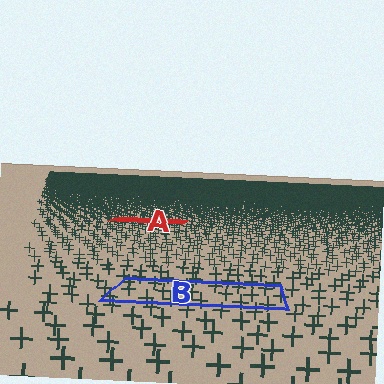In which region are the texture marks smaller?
The texture marks are smaller in region A, because it is farther away.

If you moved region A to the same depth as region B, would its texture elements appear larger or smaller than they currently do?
They would appear larger. At a closer depth, the same texture elements are projected at a bigger on-screen size.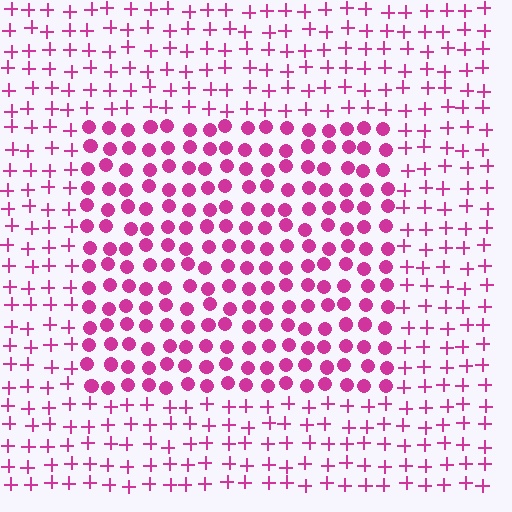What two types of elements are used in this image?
The image uses circles inside the rectangle region and plus signs outside it.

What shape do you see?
I see a rectangle.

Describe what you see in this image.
The image is filled with small magenta elements arranged in a uniform grid. A rectangle-shaped region contains circles, while the surrounding area contains plus signs. The boundary is defined purely by the change in element shape.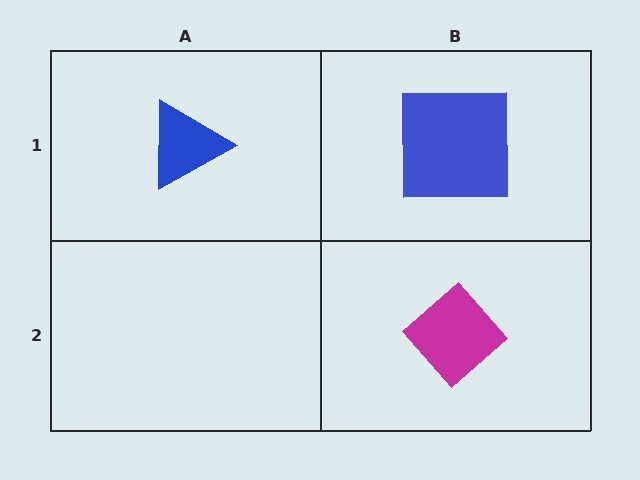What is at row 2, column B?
A magenta diamond.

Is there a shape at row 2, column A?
No, that cell is empty.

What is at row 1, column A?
A blue triangle.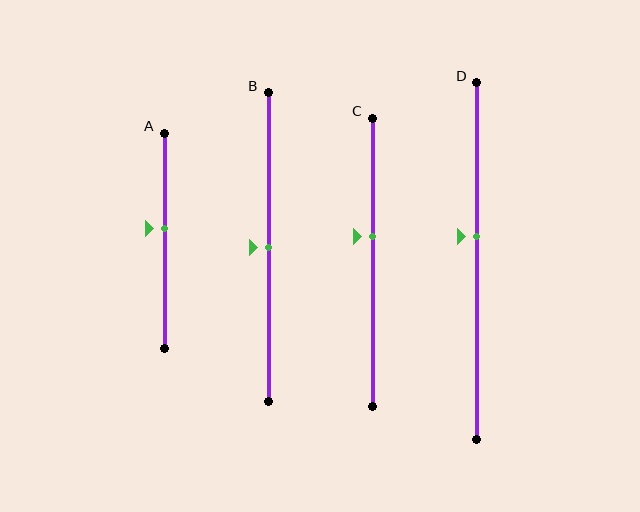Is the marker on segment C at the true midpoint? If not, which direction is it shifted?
No, the marker on segment C is shifted upward by about 9% of the segment length.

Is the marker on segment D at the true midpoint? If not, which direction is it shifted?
No, the marker on segment D is shifted upward by about 7% of the segment length.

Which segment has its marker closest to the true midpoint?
Segment B has its marker closest to the true midpoint.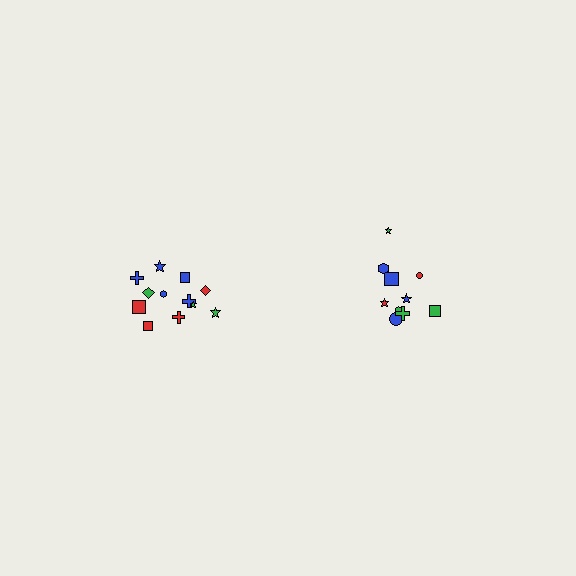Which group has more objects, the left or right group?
The left group.